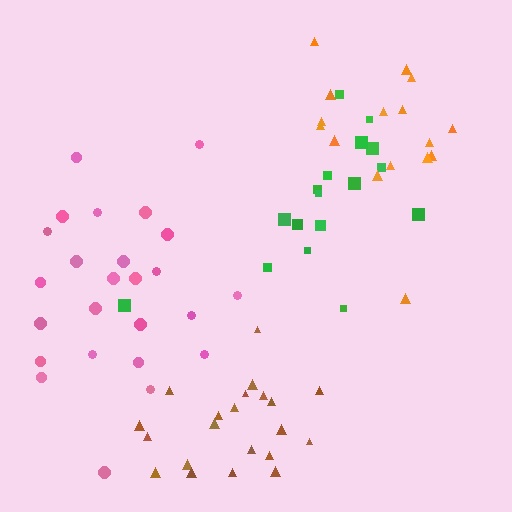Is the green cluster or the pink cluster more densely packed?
Pink.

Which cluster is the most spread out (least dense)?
Green.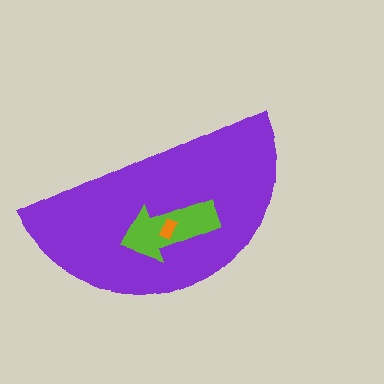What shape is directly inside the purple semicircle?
The lime arrow.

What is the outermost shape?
The purple semicircle.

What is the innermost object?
The orange rectangle.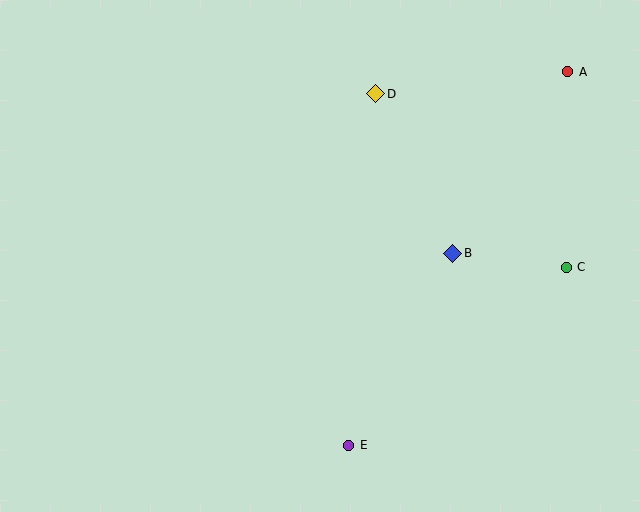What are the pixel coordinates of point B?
Point B is at (453, 253).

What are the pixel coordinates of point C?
Point C is at (566, 267).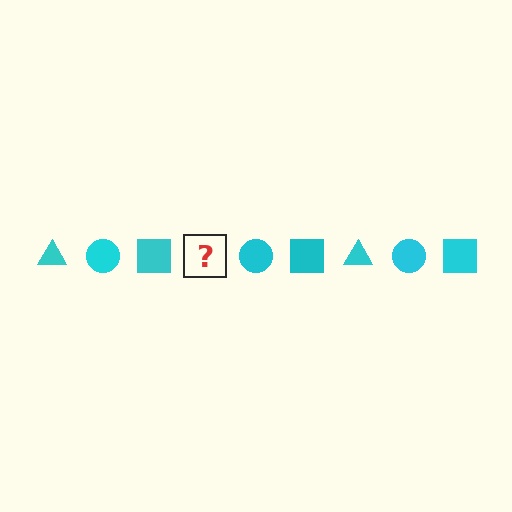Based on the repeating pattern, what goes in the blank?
The blank should be a cyan triangle.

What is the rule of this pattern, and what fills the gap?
The rule is that the pattern cycles through triangle, circle, square shapes in cyan. The gap should be filled with a cyan triangle.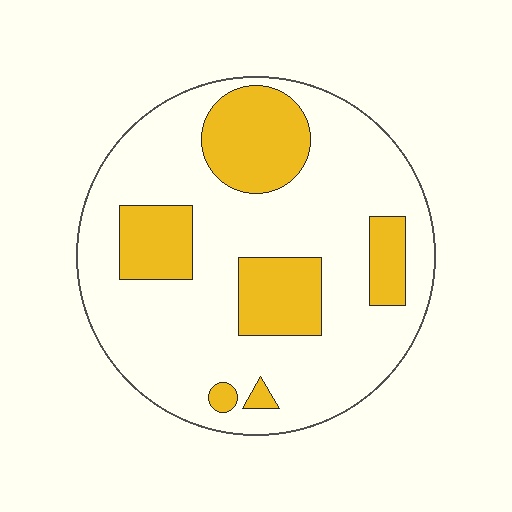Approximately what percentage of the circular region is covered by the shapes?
Approximately 25%.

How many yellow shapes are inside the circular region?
6.